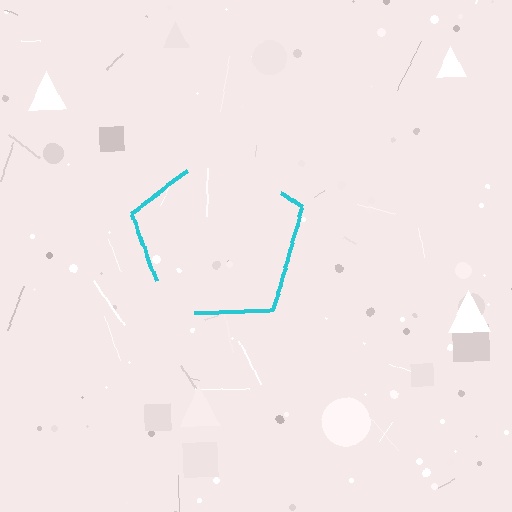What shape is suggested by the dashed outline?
The dashed outline suggests a pentagon.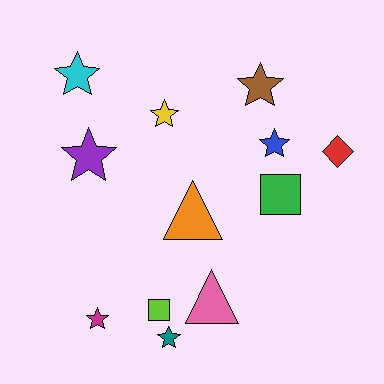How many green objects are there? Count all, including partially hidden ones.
There is 1 green object.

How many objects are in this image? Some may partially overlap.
There are 12 objects.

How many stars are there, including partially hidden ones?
There are 7 stars.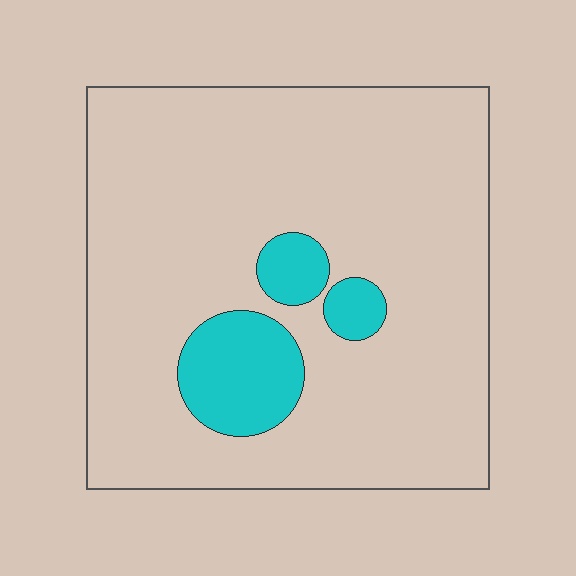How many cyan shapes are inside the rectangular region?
3.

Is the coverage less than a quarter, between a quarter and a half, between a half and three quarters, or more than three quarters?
Less than a quarter.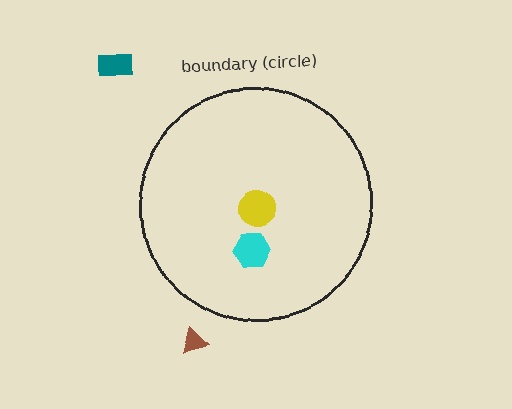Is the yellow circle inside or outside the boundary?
Inside.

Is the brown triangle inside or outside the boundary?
Outside.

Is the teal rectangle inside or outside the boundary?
Outside.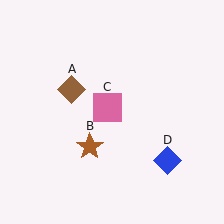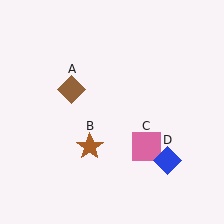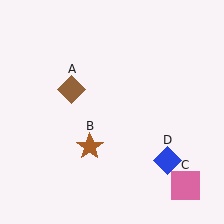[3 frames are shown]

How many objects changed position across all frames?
1 object changed position: pink square (object C).